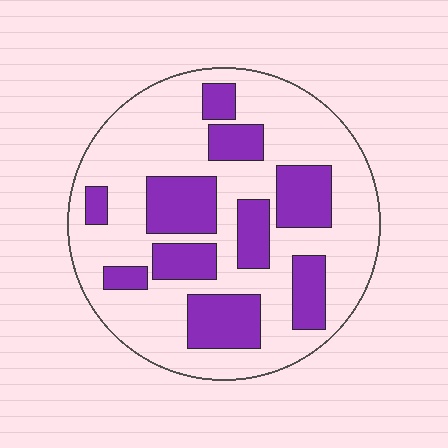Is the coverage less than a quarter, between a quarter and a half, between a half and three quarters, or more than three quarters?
Between a quarter and a half.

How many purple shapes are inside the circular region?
10.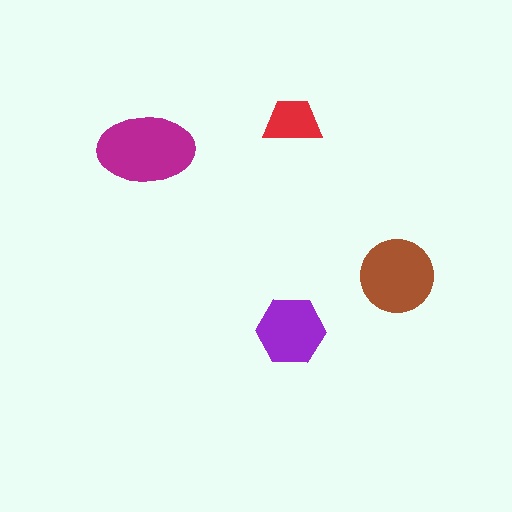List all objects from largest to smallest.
The magenta ellipse, the brown circle, the purple hexagon, the red trapezoid.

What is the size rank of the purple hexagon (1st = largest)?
3rd.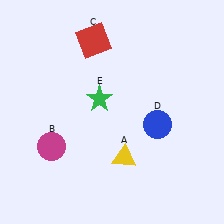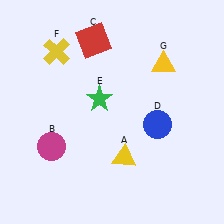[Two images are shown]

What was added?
A yellow cross (F), a yellow triangle (G) were added in Image 2.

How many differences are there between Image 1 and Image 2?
There are 2 differences between the two images.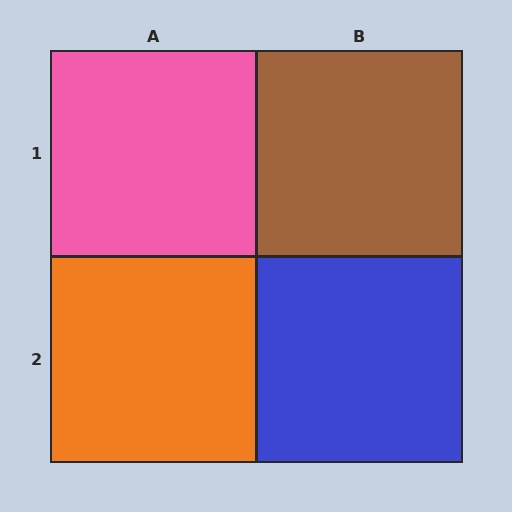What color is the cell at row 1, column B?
Brown.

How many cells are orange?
1 cell is orange.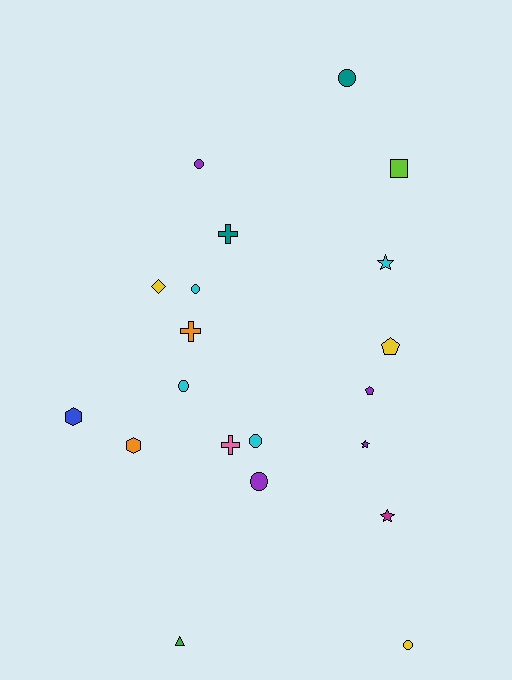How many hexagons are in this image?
There are 2 hexagons.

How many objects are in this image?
There are 20 objects.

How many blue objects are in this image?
There is 1 blue object.